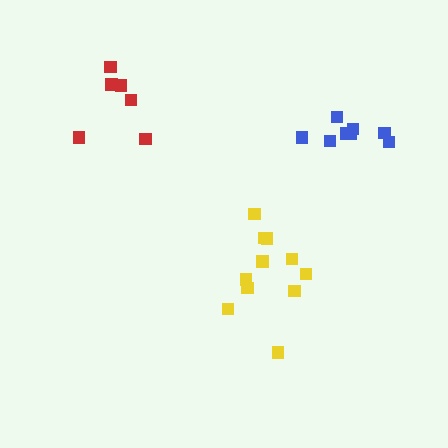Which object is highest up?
The red cluster is topmost.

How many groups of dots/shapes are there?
There are 3 groups.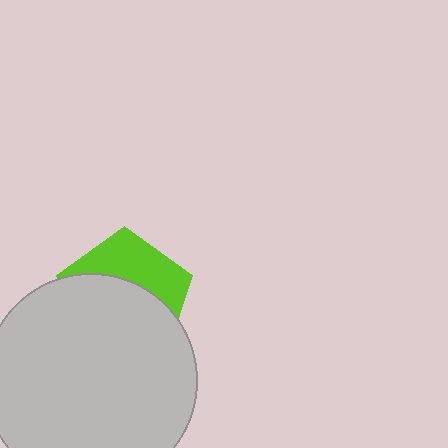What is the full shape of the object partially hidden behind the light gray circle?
The partially hidden object is a lime pentagon.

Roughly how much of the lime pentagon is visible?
A small part of it is visible (roughly 38%).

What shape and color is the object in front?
The object in front is a light gray circle.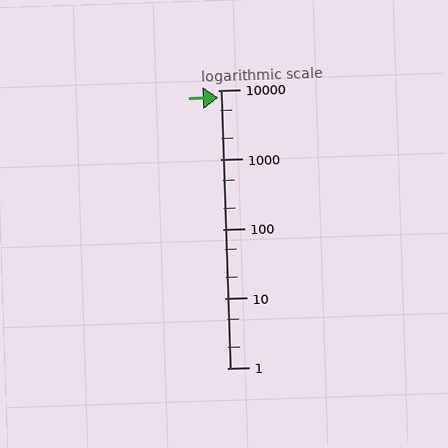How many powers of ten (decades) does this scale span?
The scale spans 4 decades, from 1 to 10000.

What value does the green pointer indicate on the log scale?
The pointer indicates approximately 7700.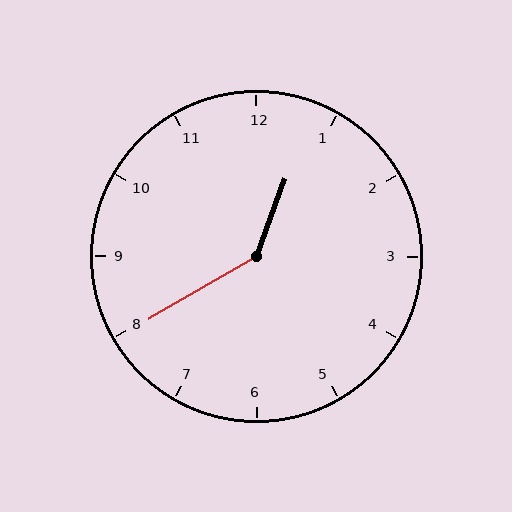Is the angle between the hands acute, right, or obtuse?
It is obtuse.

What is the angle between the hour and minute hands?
Approximately 140 degrees.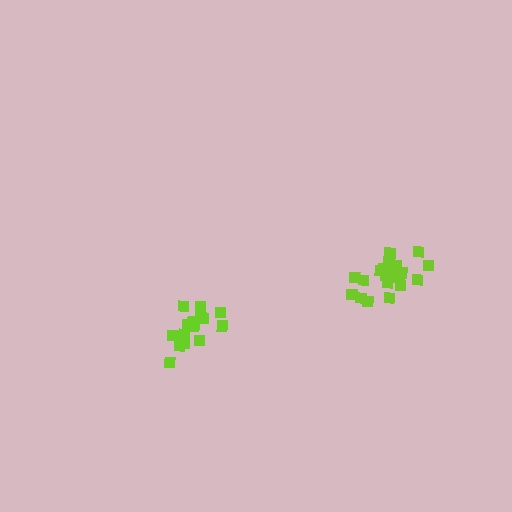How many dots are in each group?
Group 1: 21 dots, Group 2: 17 dots (38 total).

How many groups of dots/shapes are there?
There are 2 groups.